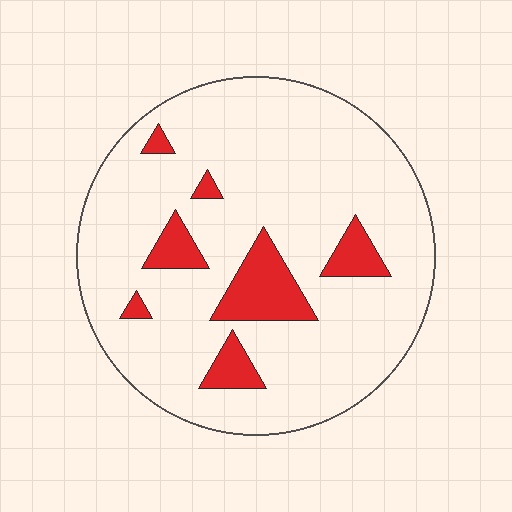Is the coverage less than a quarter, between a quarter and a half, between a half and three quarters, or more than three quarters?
Less than a quarter.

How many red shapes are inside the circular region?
7.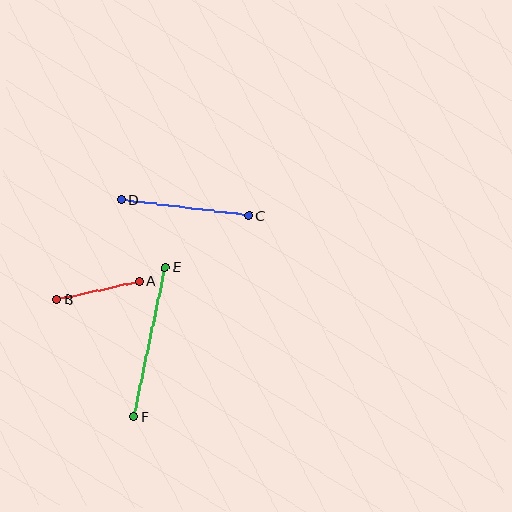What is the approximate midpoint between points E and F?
The midpoint is at approximately (150, 342) pixels.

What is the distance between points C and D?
The distance is approximately 129 pixels.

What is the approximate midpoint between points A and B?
The midpoint is at approximately (98, 290) pixels.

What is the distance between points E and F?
The distance is approximately 153 pixels.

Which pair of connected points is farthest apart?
Points E and F are farthest apart.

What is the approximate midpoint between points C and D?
The midpoint is at approximately (185, 207) pixels.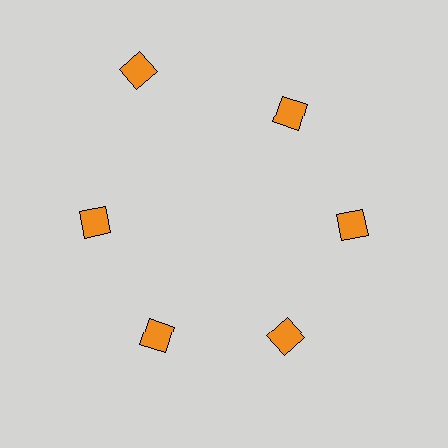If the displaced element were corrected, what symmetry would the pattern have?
It would have 6-fold rotational symmetry — the pattern would map onto itself every 60 degrees.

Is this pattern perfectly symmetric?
No. The 6 orange diamonds are arranged in a ring, but one element near the 11 o'clock position is pushed outward from the center, breaking the 6-fold rotational symmetry.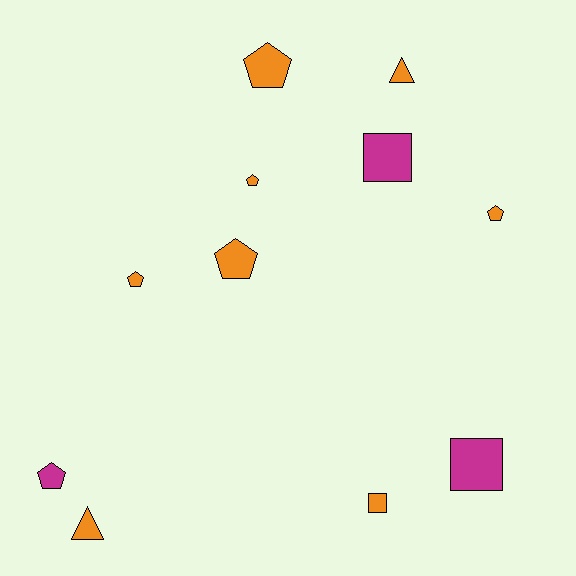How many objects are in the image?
There are 11 objects.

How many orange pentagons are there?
There are 5 orange pentagons.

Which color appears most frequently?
Orange, with 8 objects.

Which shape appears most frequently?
Pentagon, with 6 objects.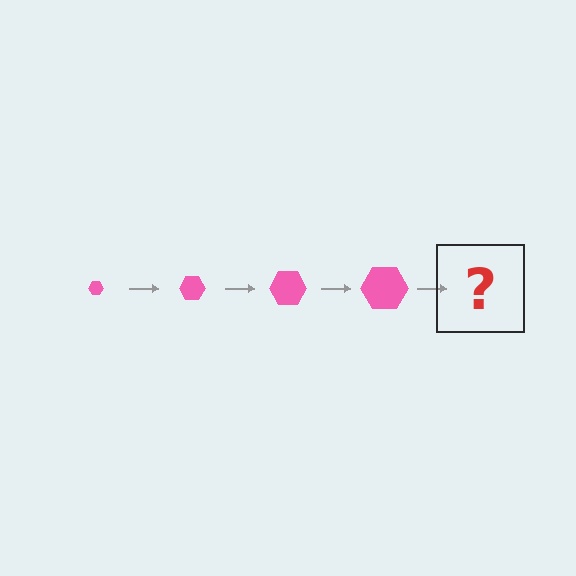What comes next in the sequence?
The next element should be a pink hexagon, larger than the previous one.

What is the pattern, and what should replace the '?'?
The pattern is that the hexagon gets progressively larger each step. The '?' should be a pink hexagon, larger than the previous one.